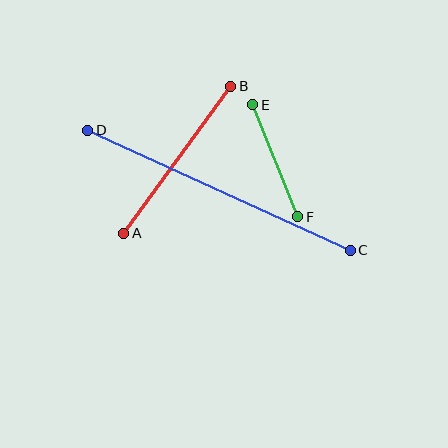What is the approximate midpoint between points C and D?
The midpoint is at approximately (219, 190) pixels.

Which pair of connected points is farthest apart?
Points C and D are farthest apart.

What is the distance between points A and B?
The distance is approximately 182 pixels.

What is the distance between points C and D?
The distance is approximately 289 pixels.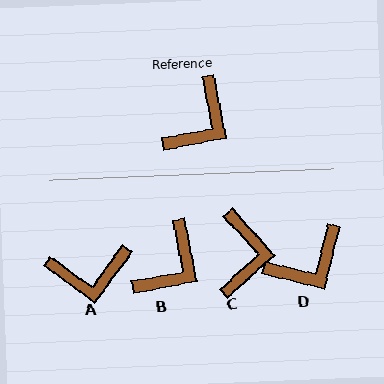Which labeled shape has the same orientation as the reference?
B.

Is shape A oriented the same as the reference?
No, it is off by about 47 degrees.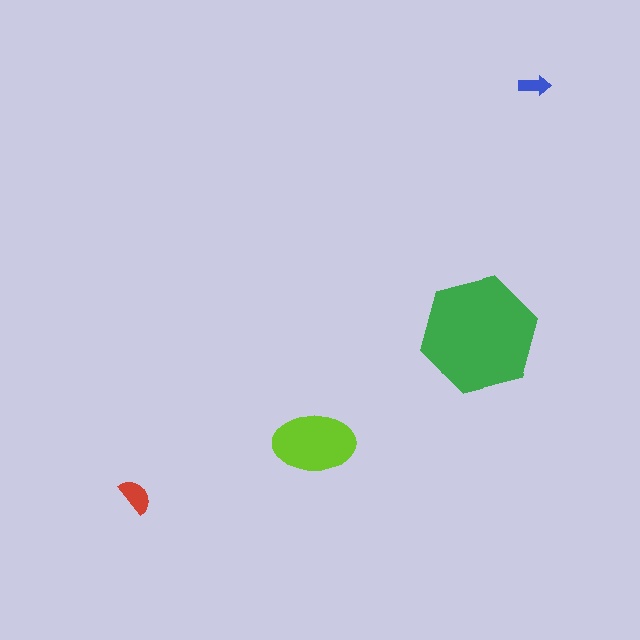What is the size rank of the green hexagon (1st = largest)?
1st.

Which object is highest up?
The blue arrow is topmost.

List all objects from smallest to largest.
The blue arrow, the red semicircle, the lime ellipse, the green hexagon.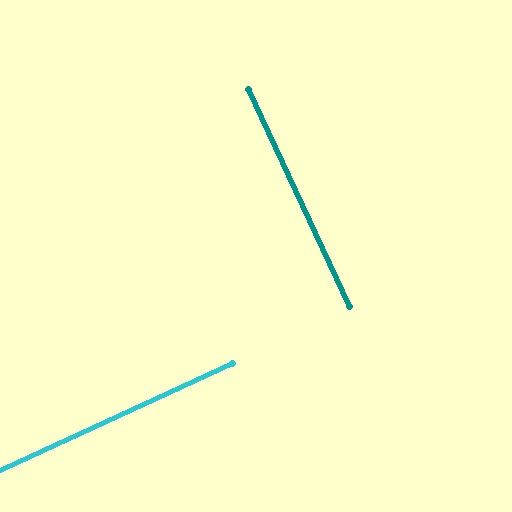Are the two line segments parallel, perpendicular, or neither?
Perpendicular — they meet at approximately 90°.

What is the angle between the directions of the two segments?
Approximately 90 degrees.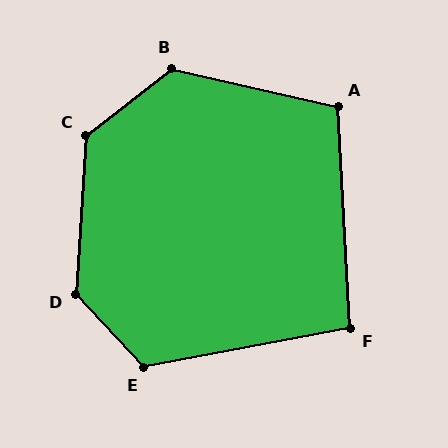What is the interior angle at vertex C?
Approximately 132 degrees (obtuse).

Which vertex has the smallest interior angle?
F, at approximately 97 degrees.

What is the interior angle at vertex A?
Approximately 106 degrees (obtuse).